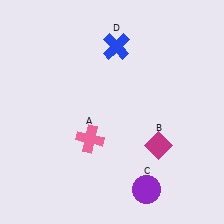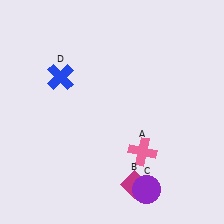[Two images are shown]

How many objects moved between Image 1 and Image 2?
3 objects moved between the two images.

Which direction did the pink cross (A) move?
The pink cross (A) moved right.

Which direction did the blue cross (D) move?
The blue cross (D) moved left.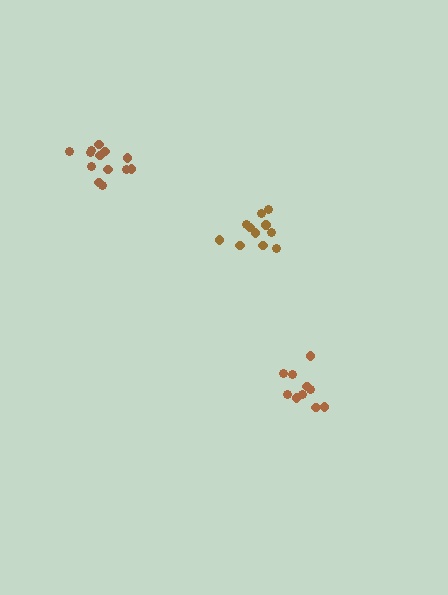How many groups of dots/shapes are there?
There are 3 groups.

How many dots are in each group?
Group 1: 11 dots, Group 2: 10 dots, Group 3: 13 dots (34 total).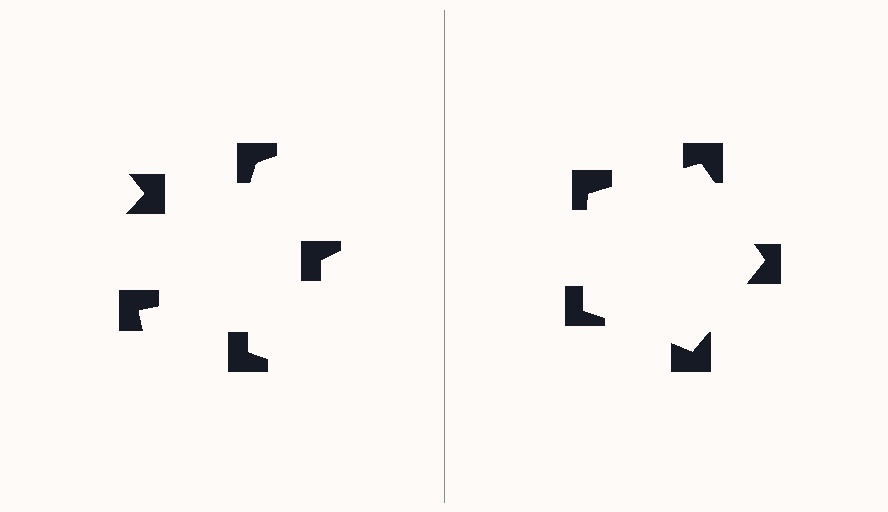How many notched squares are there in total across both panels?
10 — 5 on each side.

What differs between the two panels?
The notched squares are positioned identically on both sides; only the wedge orientations differ. On the right they align to a pentagon; on the left they are misaligned.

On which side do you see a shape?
An illusory pentagon appears on the right side. On the left side the wedge cuts are rotated, so no coherent shape forms.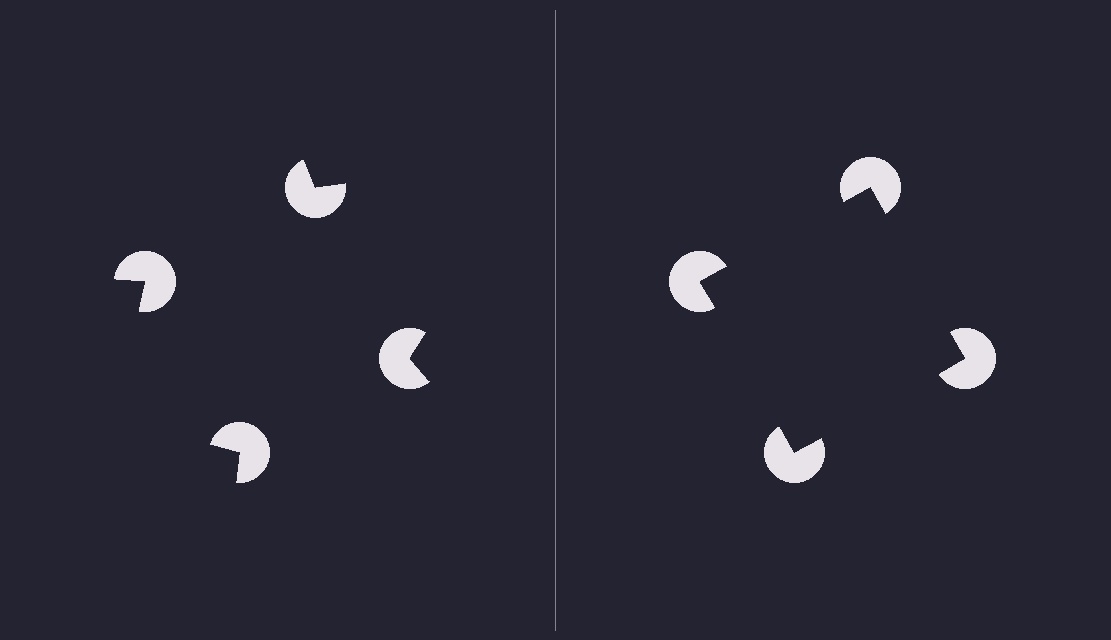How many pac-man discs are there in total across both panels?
8 — 4 on each side.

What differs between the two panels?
The pac-man discs are positioned identically on both sides; only the wedge orientations differ. On the right they align to a square; on the left they are misaligned.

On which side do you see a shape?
An illusory square appears on the right side. On the left side the wedge cuts are rotated, so no coherent shape forms.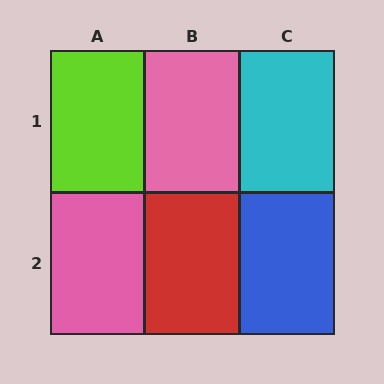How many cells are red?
1 cell is red.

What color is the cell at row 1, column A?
Lime.